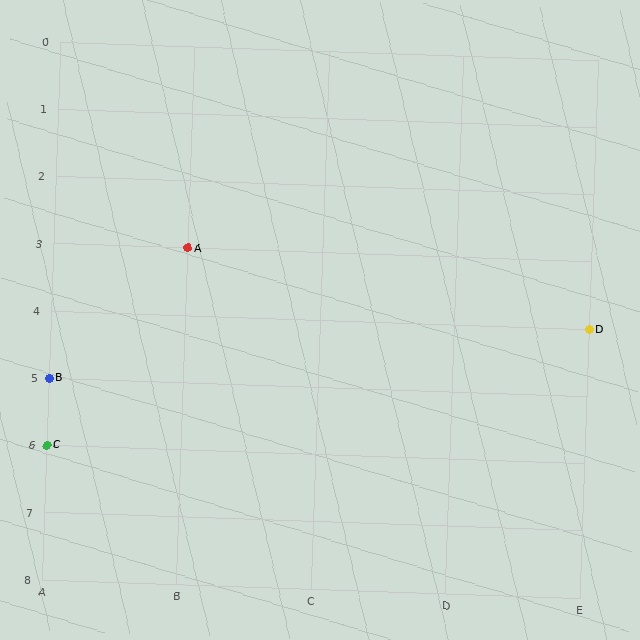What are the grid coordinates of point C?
Point C is at grid coordinates (A, 6).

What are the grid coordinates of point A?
Point A is at grid coordinates (B, 3).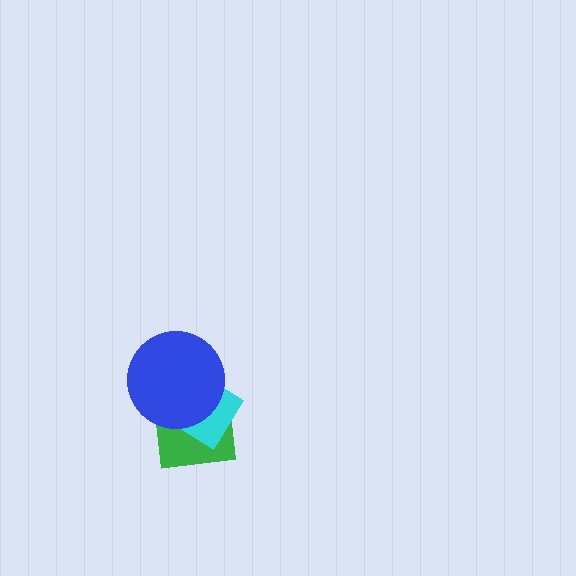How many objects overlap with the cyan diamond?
2 objects overlap with the cyan diamond.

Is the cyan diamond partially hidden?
Yes, it is partially covered by another shape.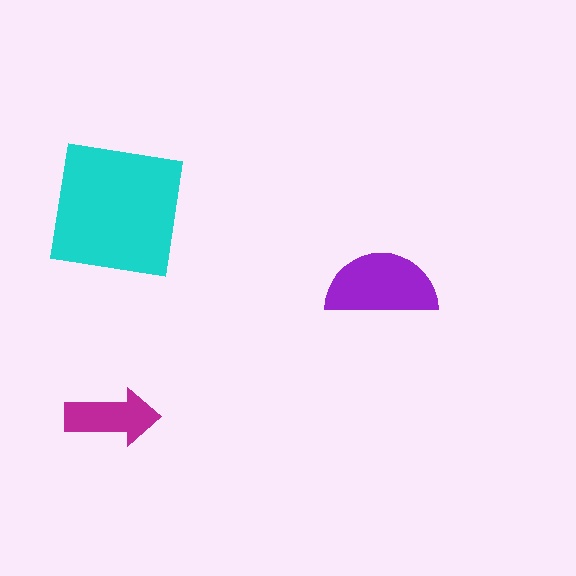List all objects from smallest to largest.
The magenta arrow, the purple semicircle, the cyan square.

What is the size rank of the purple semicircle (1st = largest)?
2nd.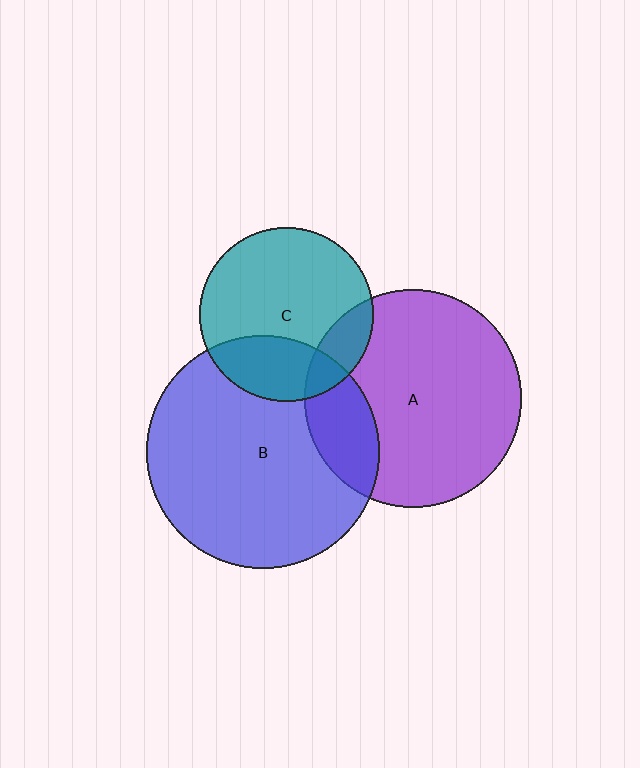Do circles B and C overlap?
Yes.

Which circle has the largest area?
Circle B (blue).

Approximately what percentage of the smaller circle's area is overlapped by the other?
Approximately 25%.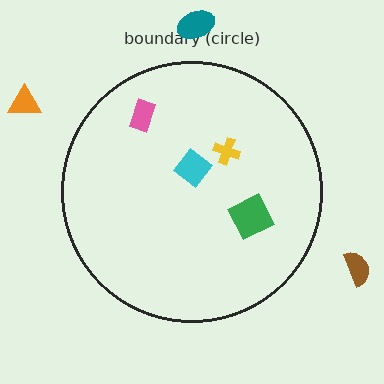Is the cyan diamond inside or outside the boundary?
Inside.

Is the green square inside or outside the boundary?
Inside.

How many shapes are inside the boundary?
4 inside, 3 outside.